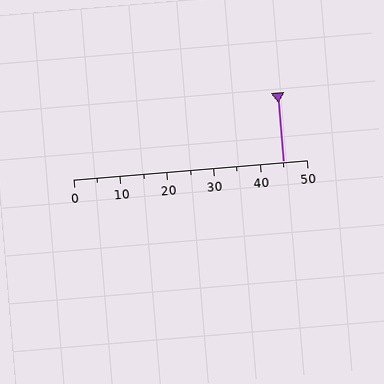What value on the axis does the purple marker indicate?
The marker indicates approximately 45.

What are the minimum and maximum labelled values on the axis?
The axis runs from 0 to 50.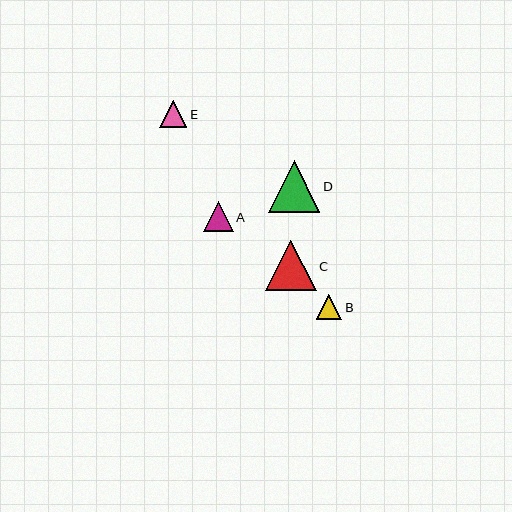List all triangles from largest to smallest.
From largest to smallest: D, C, A, E, B.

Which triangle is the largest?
Triangle D is the largest with a size of approximately 52 pixels.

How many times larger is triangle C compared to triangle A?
Triangle C is approximately 1.7 times the size of triangle A.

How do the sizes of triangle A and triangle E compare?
Triangle A and triangle E are approximately the same size.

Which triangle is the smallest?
Triangle B is the smallest with a size of approximately 26 pixels.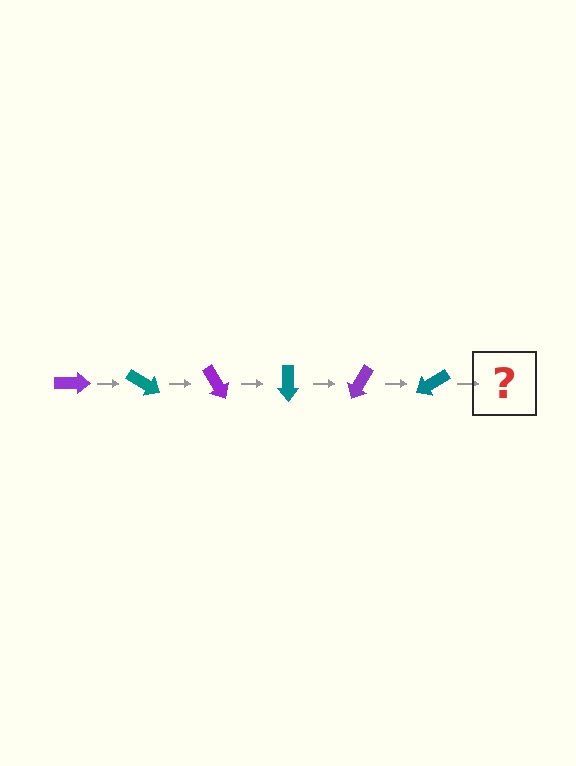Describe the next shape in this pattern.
It should be a purple arrow, rotated 180 degrees from the start.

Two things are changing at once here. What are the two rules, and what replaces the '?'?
The two rules are that it rotates 30 degrees each step and the color cycles through purple and teal. The '?' should be a purple arrow, rotated 180 degrees from the start.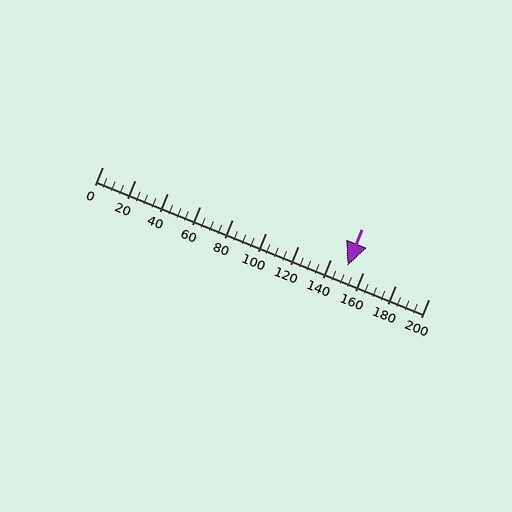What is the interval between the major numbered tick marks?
The major tick marks are spaced 20 units apart.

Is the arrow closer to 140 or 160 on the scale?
The arrow is closer to 160.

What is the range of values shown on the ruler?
The ruler shows values from 0 to 200.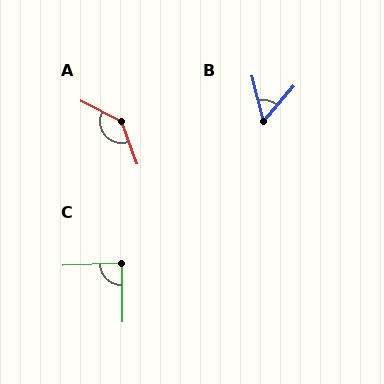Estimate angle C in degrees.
Approximately 88 degrees.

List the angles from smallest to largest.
B (56°), C (88°), A (137°).